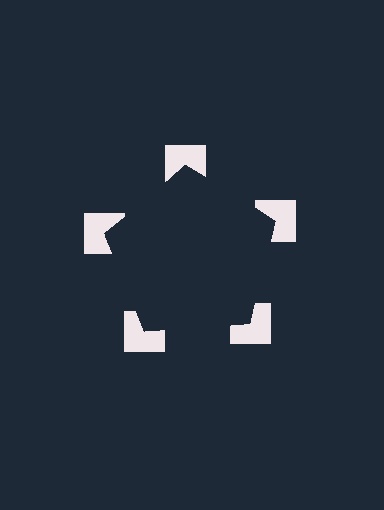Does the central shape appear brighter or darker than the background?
It typically appears slightly darker than the background, even though no actual brightness change is drawn.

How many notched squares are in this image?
There are 5 — one at each vertex of the illusory pentagon.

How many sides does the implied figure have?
5 sides.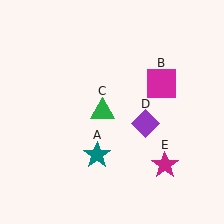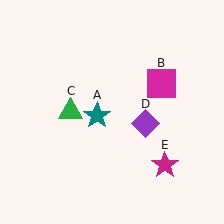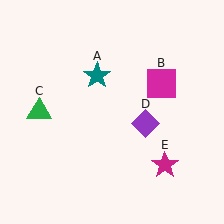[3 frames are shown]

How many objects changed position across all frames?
2 objects changed position: teal star (object A), green triangle (object C).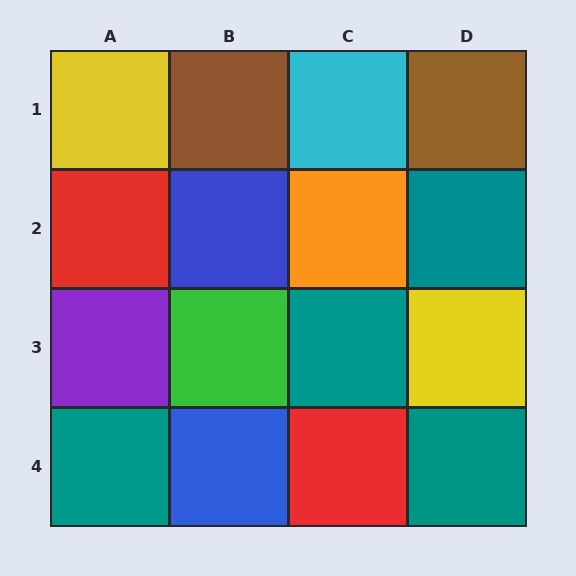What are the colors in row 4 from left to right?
Teal, blue, red, teal.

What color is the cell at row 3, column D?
Yellow.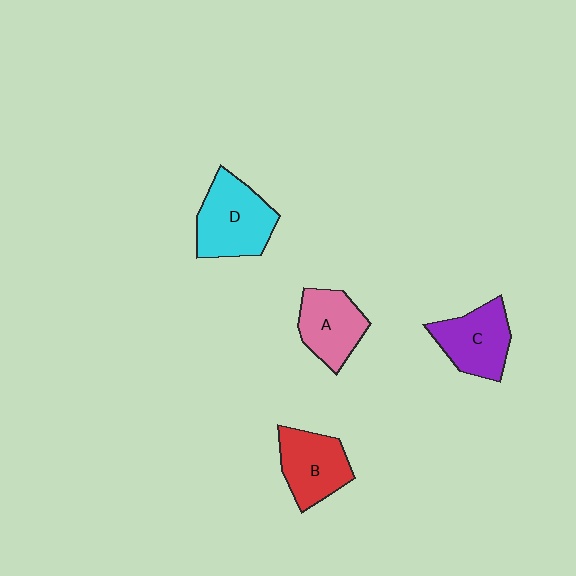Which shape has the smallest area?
Shape A (pink).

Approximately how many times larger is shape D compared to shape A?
Approximately 1.3 times.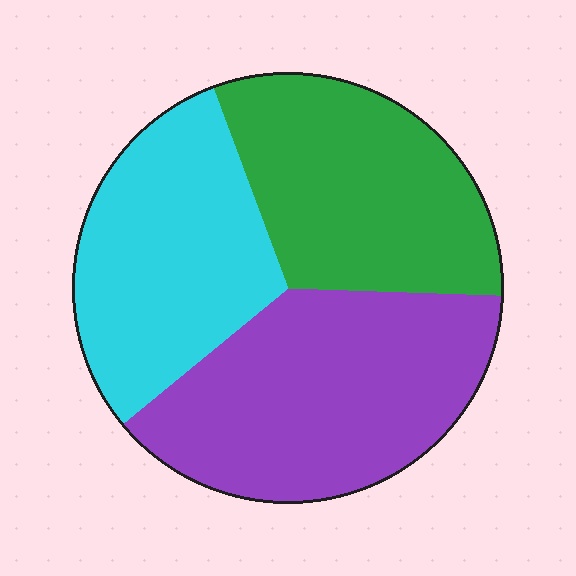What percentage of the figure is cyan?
Cyan covers 30% of the figure.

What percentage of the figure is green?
Green takes up between a sixth and a third of the figure.